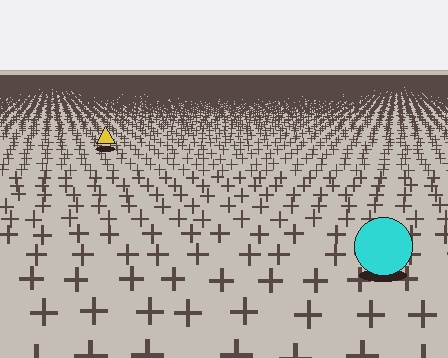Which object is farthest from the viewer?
The yellow triangle is farthest from the viewer. It appears smaller and the ground texture around it is denser.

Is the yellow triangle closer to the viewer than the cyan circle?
No. The cyan circle is closer — you can tell from the texture gradient: the ground texture is coarser near it.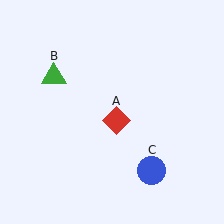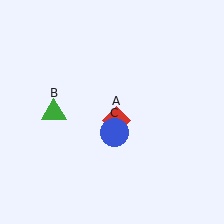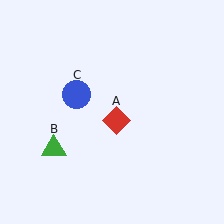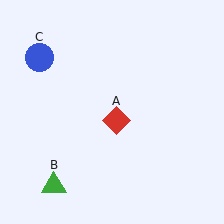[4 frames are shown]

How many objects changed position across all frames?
2 objects changed position: green triangle (object B), blue circle (object C).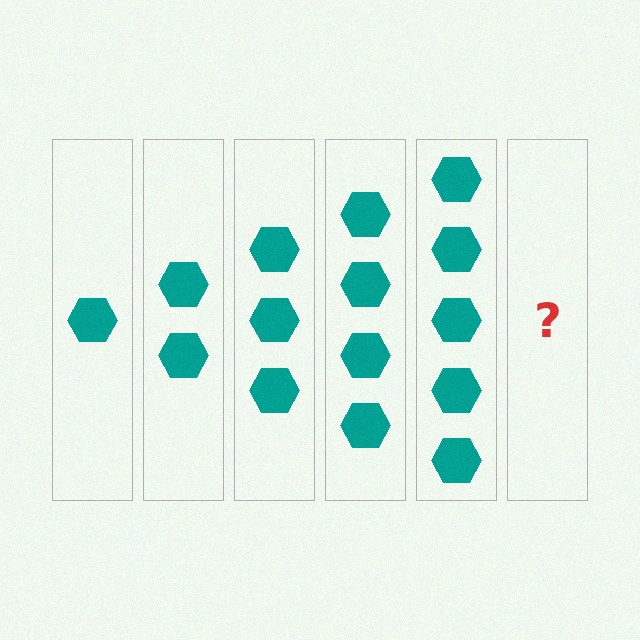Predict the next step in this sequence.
The next step is 6 hexagons.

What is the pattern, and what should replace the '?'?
The pattern is that each step adds one more hexagon. The '?' should be 6 hexagons.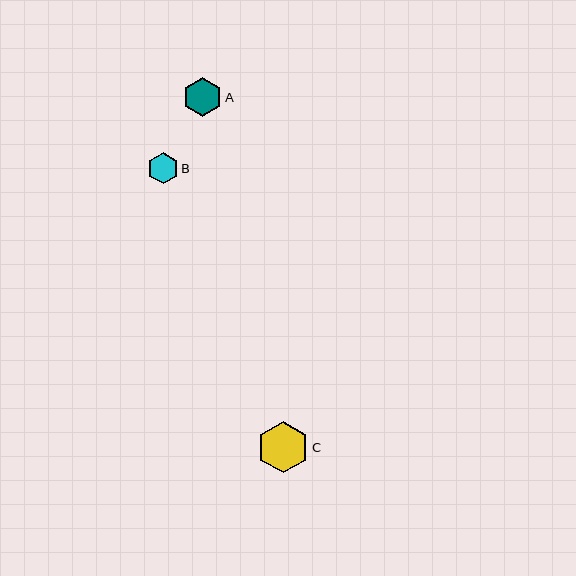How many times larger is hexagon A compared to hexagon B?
Hexagon A is approximately 1.2 times the size of hexagon B.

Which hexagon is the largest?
Hexagon C is the largest with a size of approximately 51 pixels.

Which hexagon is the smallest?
Hexagon B is the smallest with a size of approximately 31 pixels.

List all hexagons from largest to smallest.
From largest to smallest: C, A, B.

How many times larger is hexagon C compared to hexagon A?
Hexagon C is approximately 1.3 times the size of hexagon A.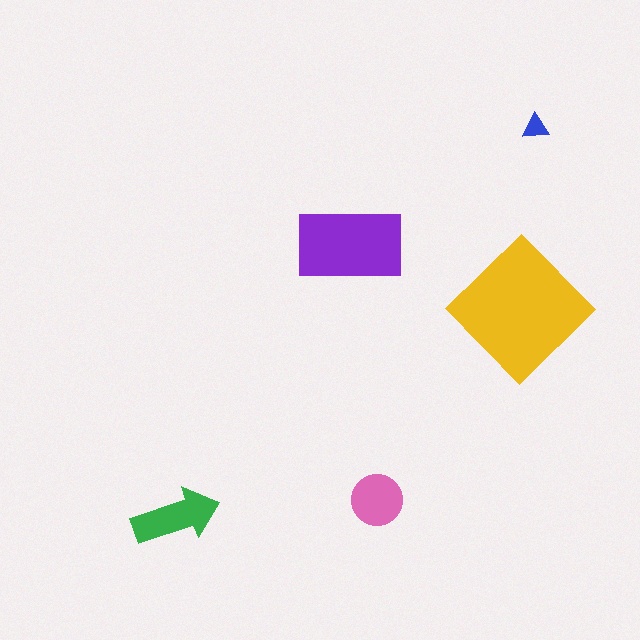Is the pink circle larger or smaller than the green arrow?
Smaller.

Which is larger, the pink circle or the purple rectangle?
The purple rectangle.